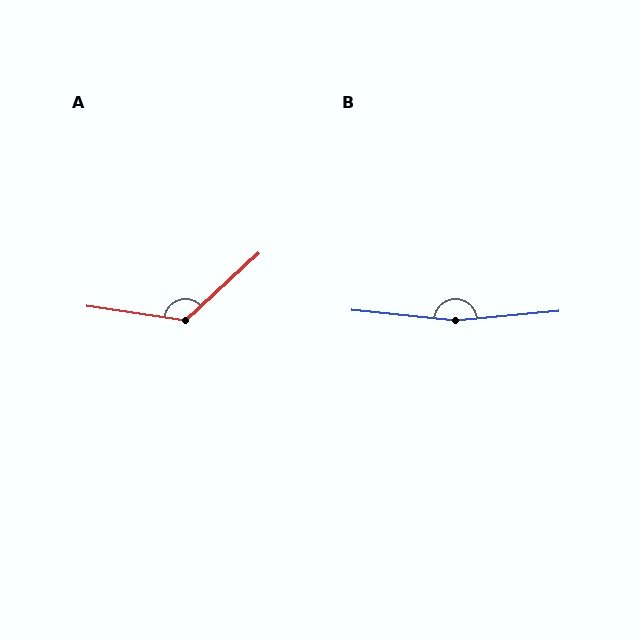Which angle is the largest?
B, at approximately 169 degrees.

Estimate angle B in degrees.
Approximately 169 degrees.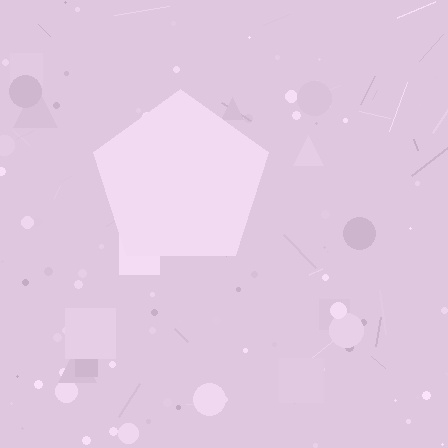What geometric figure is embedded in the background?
A pentagon is embedded in the background.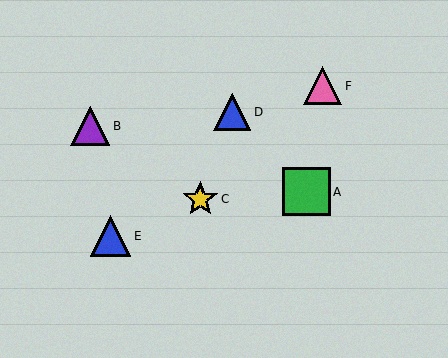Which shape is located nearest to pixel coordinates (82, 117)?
The purple triangle (labeled B) at (90, 126) is nearest to that location.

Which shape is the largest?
The green square (labeled A) is the largest.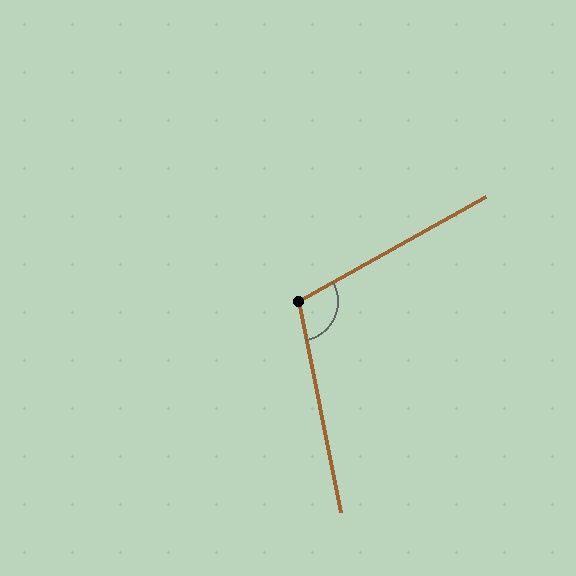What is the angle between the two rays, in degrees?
Approximately 108 degrees.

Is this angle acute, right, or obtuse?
It is obtuse.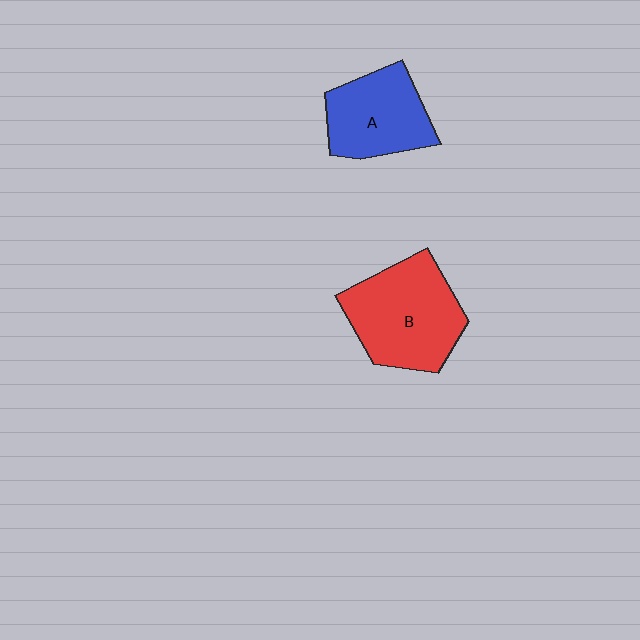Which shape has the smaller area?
Shape A (blue).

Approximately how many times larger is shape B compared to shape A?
Approximately 1.3 times.